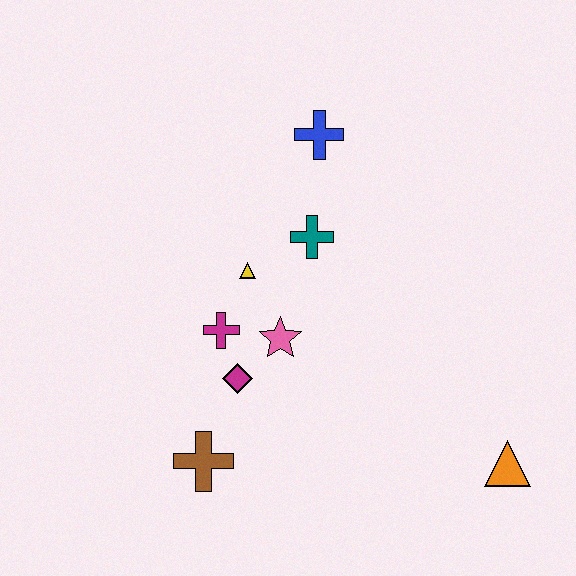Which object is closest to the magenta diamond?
The magenta cross is closest to the magenta diamond.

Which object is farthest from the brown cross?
The blue cross is farthest from the brown cross.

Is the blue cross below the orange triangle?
No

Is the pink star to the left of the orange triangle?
Yes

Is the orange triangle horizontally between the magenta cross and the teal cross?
No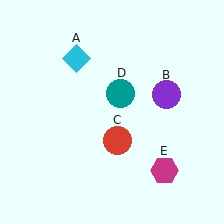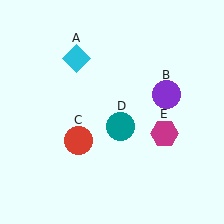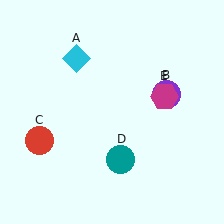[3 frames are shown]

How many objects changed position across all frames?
3 objects changed position: red circle (object C), teal circle (object D), magenta hexagon (object E).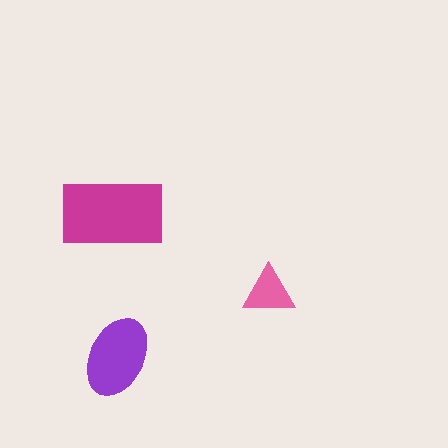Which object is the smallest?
The pink triangle.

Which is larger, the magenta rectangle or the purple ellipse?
The magenta rectangle.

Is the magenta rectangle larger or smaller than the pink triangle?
Larger.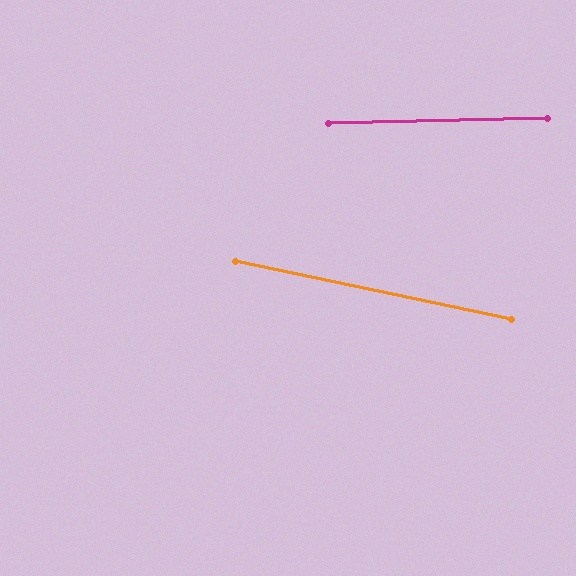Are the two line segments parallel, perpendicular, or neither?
Neither parallel nor perpendicular — they differ by about 13°.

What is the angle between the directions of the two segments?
Approximately 13 degrees.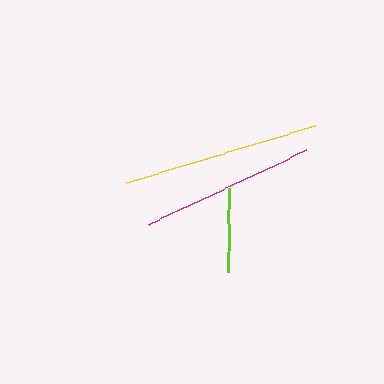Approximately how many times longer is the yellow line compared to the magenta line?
The yellow line is approximately 1.1 times the length of the magenta line.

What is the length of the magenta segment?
The magenta segment is approximately 174 pixels long.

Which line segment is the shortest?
The lime line is the shortest at approximately 84 pixels.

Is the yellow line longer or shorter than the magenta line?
The yellow line is longer than the magenta line.